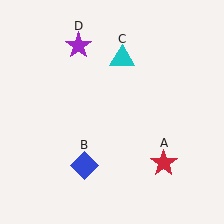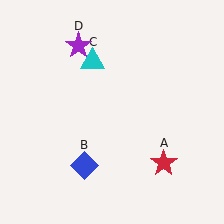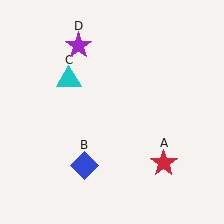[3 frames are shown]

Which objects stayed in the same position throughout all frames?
Red star (object A) and blue diamond (object B) and purple star (object D) remained stationary.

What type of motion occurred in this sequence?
The cyan triangle (object C) rotated counterclockwise around the center of the scene.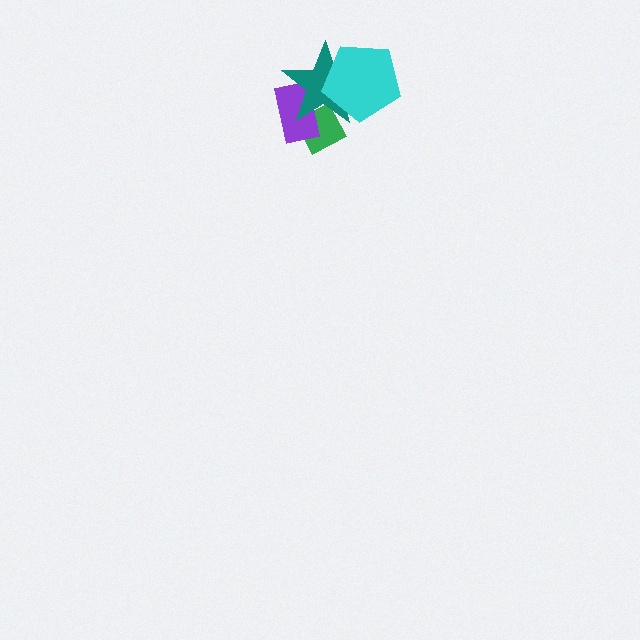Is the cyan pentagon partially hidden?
No, no other shape covers it.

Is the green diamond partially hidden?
Yes, it is partially covered by another shape.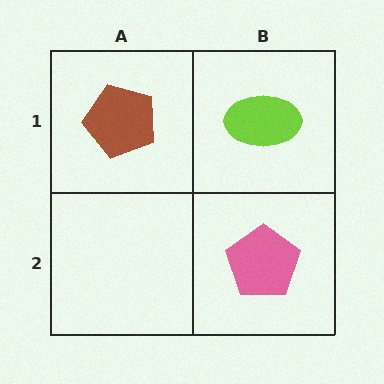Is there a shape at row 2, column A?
No, that cell is empty.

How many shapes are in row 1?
2 shapes.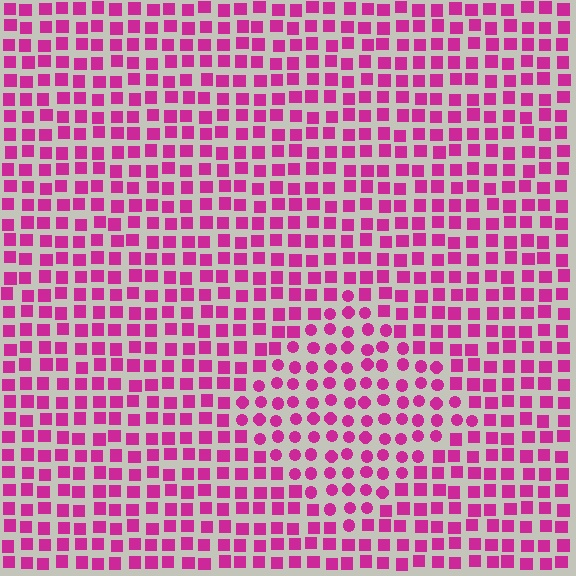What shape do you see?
I see a diamond.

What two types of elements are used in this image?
The image uses circles inside the diamond region and squares outside it.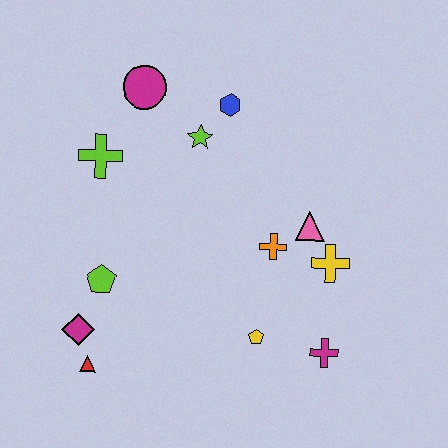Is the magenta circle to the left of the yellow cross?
Yes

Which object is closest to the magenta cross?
The yellow pentagon is closest to the magenta cross.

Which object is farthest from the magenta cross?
The magenta circle is farthest from the magenta cross.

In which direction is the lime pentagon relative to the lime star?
The lime pentagon is below the lime star.